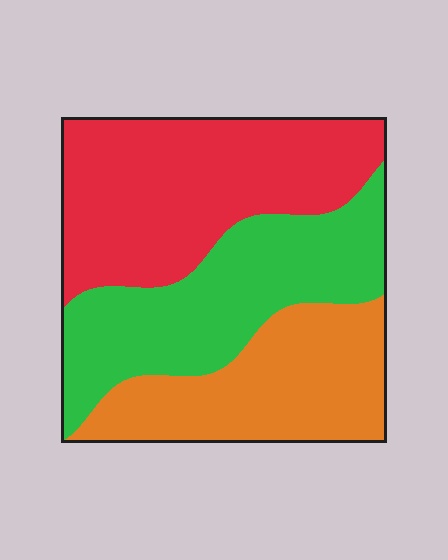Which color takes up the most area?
Red, at roughly 40%.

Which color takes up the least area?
Orange, at roughly 30%.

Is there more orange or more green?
Green.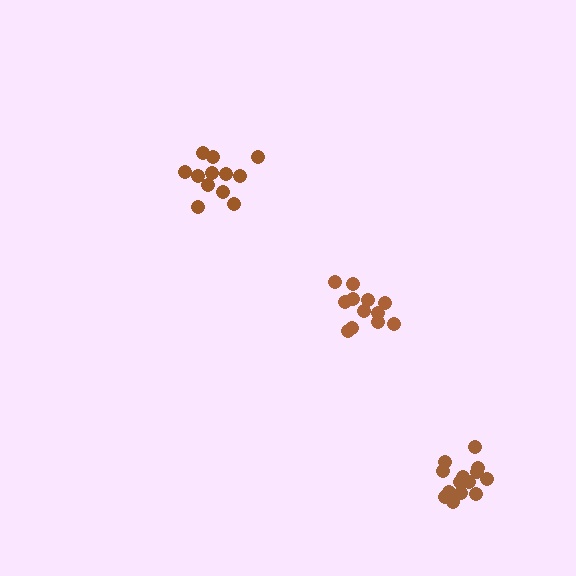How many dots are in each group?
Group 1: 12 dots, Group 2: 12 dots, Group 3: 14 dots (38 total).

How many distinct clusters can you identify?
There are 3 distinct clusters.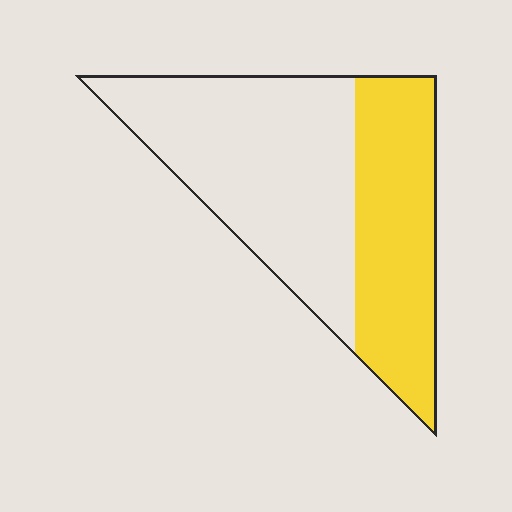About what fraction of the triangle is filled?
About two fifths (2/5).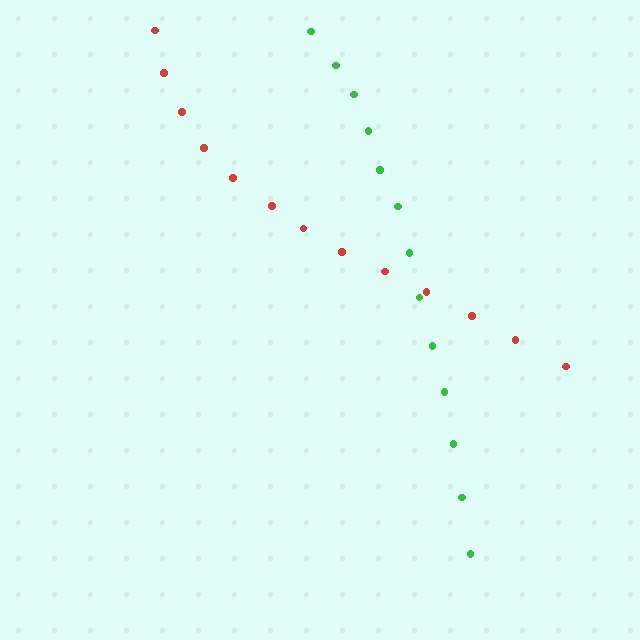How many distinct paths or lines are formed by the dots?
There are 2 distinct paths.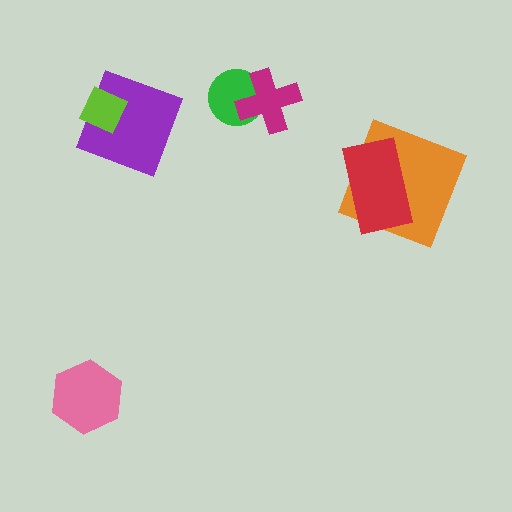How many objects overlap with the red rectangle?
1 object overlaps with the red rectangle.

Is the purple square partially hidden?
Yes, it is partially covered by another shape.